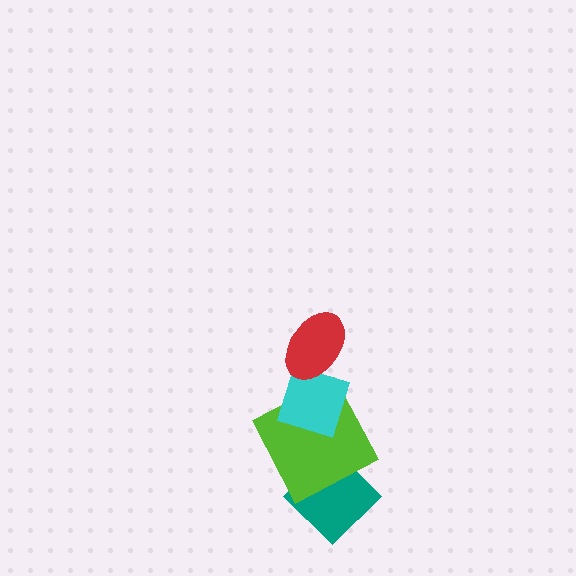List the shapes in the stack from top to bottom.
From top to bottom: the red ellipse, the cyan diamond, the lime square, the teal diamond.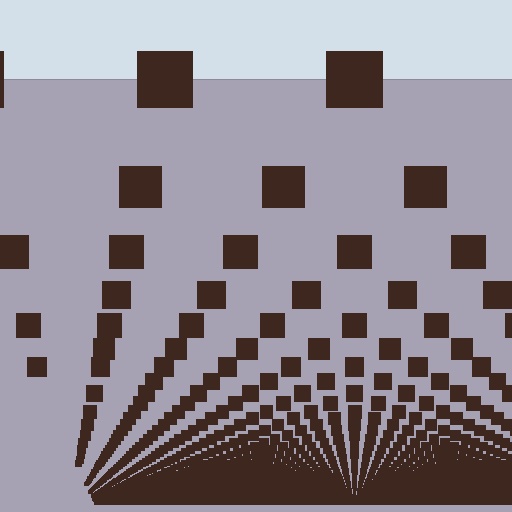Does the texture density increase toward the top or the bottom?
Density increases toward the bottom.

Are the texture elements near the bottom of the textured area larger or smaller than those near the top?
Smaller. The gradient is inverted — elements near the bottom are smaller and denser.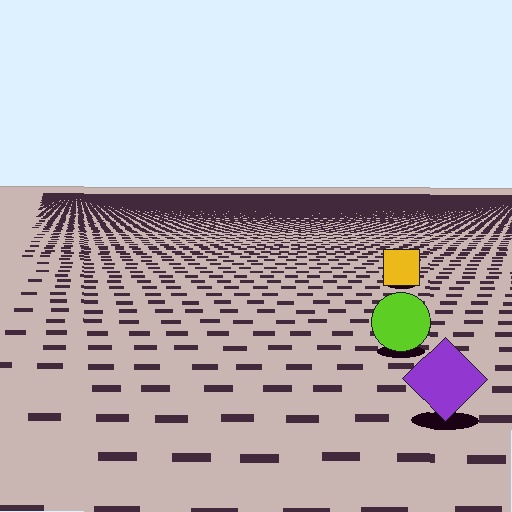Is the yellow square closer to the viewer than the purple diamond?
No. The purple diamond is closer — you can tell from the texture gradient: the ground texture is coarser near it.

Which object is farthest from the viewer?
The yellow square is farthest from the viewer. It appears smaller and the ground texture around it is denser.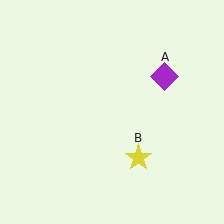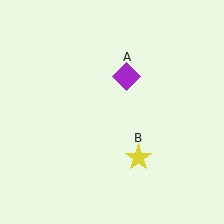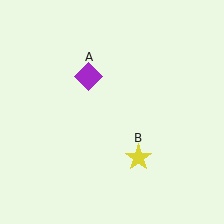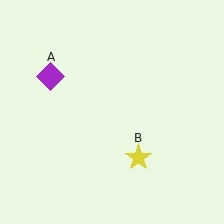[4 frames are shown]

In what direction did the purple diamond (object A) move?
The purple diamond (object A) moved left.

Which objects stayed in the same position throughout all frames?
Yellow star (object B) remained stationary.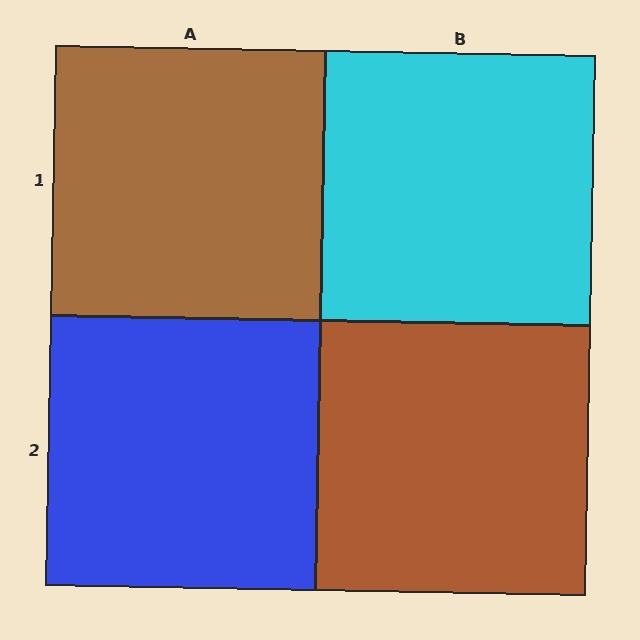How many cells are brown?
2 cells are brown.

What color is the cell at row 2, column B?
Brown.